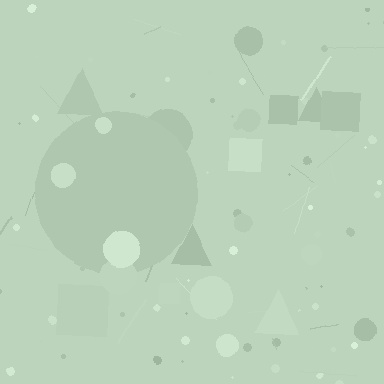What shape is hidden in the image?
A circle is hidden in the image.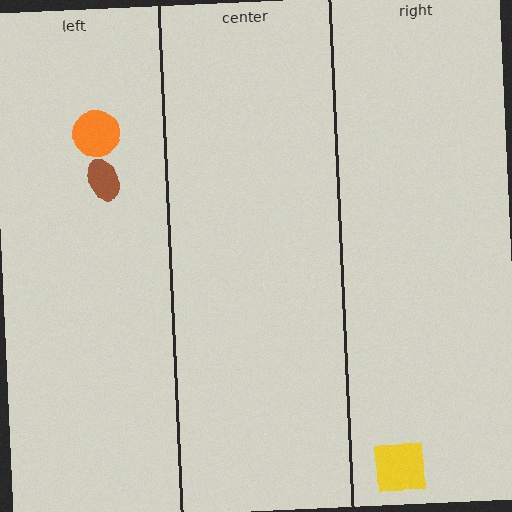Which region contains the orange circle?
The left region.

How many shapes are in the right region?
1.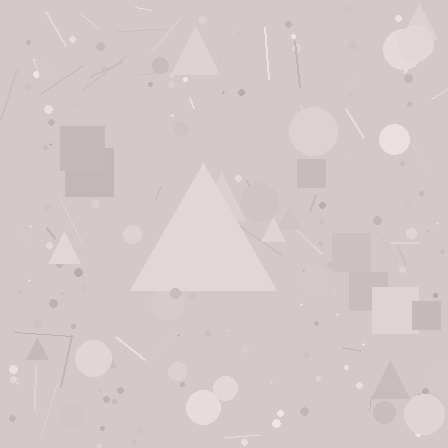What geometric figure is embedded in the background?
A triangle is embedded in the background.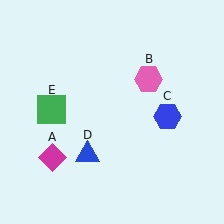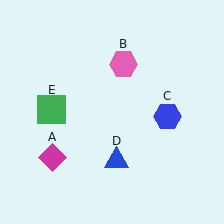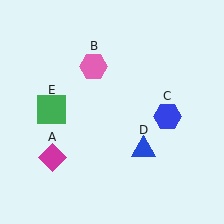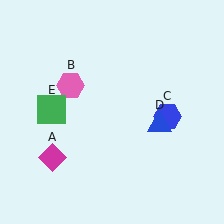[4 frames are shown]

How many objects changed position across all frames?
2 objects changed position: pink hexagon (object B), blue triangle (object D).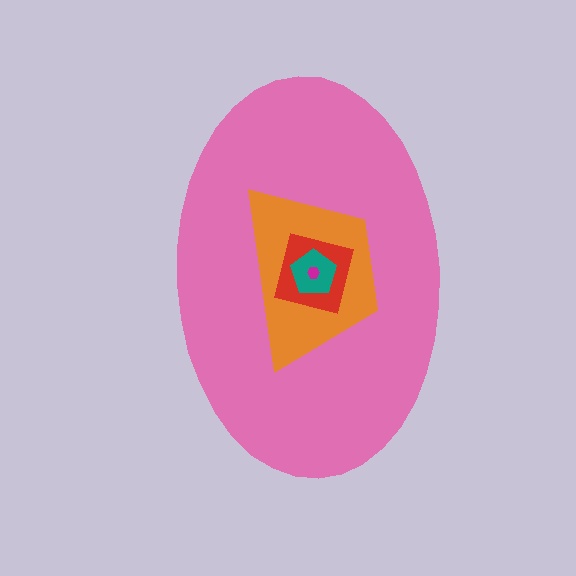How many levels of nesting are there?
5.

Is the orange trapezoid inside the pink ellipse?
Yes.